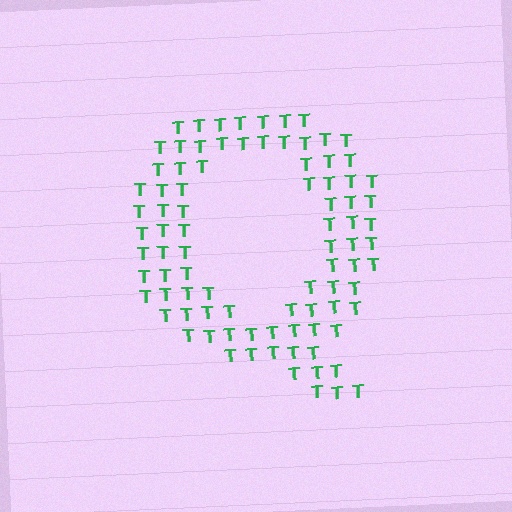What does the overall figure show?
The overall figure shows the letter Q.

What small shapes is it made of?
It is made of small letter T's.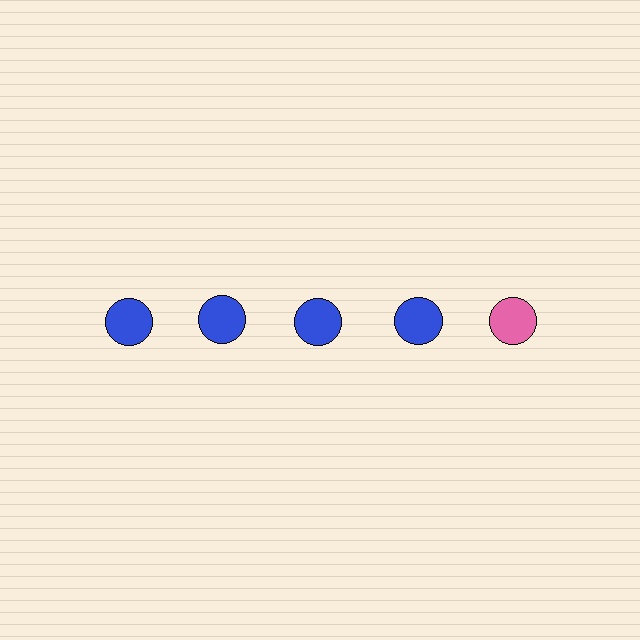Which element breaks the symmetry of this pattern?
The pink circle in the top row, rightmost column breaks the symmetry. All other shapes are blue circles.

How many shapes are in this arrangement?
There are 5 shapes arranged in a grid pattern.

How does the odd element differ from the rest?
It has a different color: pink instead of blue.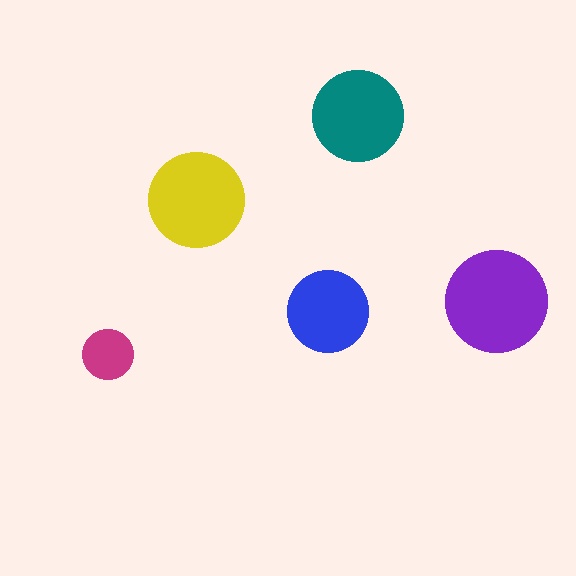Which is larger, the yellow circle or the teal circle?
The yellow one.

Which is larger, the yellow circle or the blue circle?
The yellow one.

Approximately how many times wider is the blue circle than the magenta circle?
About 1.5 times wider.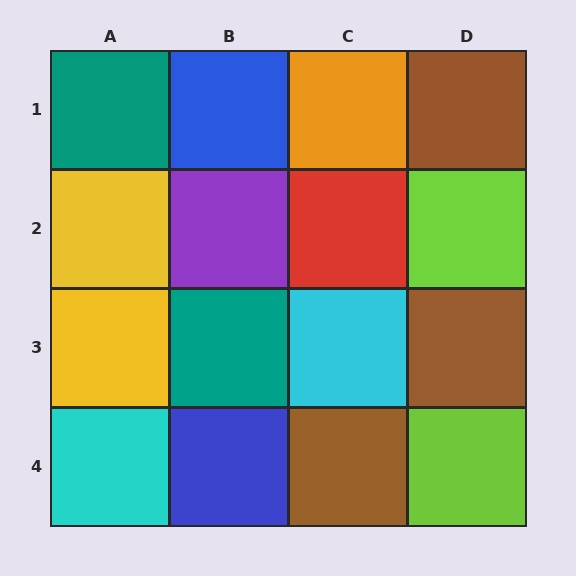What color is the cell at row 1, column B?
Blue.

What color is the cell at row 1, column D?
Brown.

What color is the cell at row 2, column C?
Red.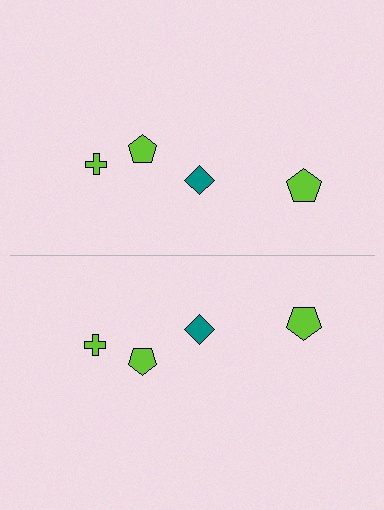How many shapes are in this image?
There are 8 shapes in this image.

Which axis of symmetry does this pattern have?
The pattern has a horizontal axis of symmetry running through the center of the image.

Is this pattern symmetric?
Yes, this pattern has bilateral (reflection) symmetry.